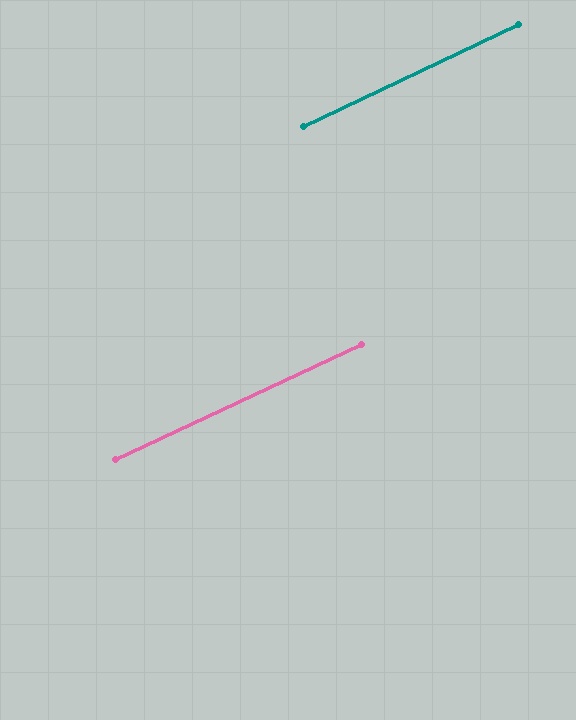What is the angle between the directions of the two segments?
Approximately 0 degrees.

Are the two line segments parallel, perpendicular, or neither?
Parallel — their directions differ by only 0.0°.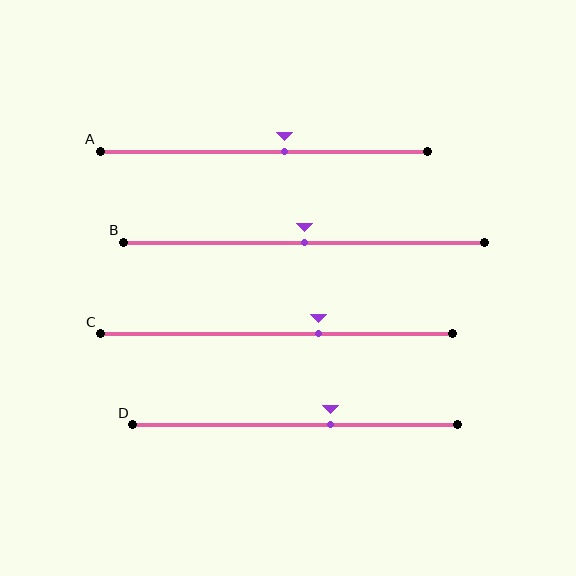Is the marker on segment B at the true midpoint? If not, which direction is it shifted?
Yes, the marker on segment B is at the true midpoint.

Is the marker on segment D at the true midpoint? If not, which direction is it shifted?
No, the marker on segment D is shifted to the right by about 11% of the segment length.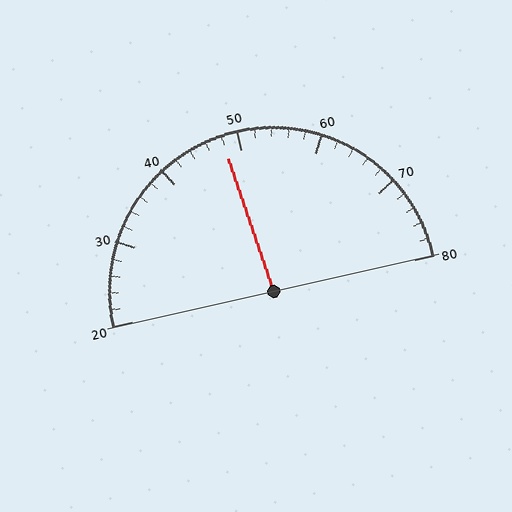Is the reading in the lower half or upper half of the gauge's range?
The reading is in the lower half of the range (20 to 80).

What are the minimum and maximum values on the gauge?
The gauge ranges from 20 to 80.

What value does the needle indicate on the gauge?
The needle indicates approximately 48.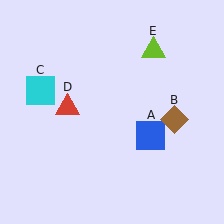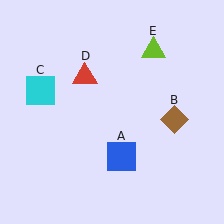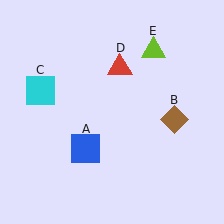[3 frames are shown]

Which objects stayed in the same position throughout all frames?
Brown diamond (object B) and cyan square (object C) and lime triangle (object E) remained stationary.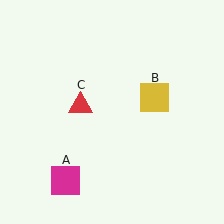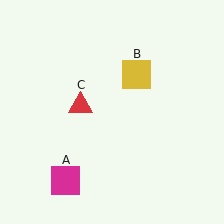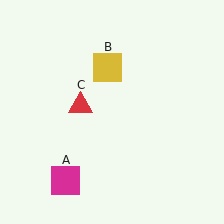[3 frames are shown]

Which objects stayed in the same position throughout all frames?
Magenta square (object A) and red triangle (object C) remained stationary.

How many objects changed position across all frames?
1 object changed position: yellow square (object B).